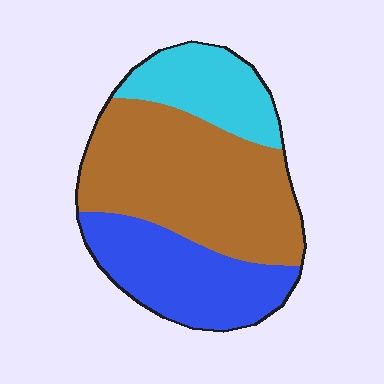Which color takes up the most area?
Brown, at roughly 50%.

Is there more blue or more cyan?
Blue.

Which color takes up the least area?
Cyan, at roughly 20%.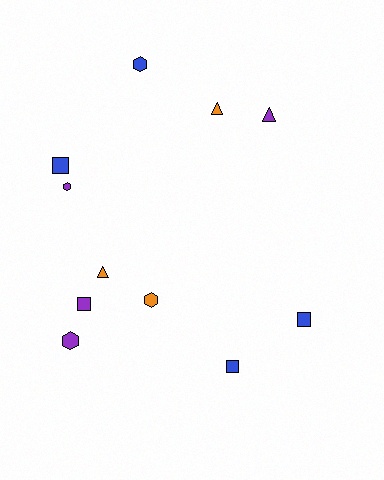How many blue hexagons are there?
There is 1 blue hexagon.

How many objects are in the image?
There are 11 objects.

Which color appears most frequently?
Purple, with 4 objects.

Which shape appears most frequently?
Square, with 4 objects.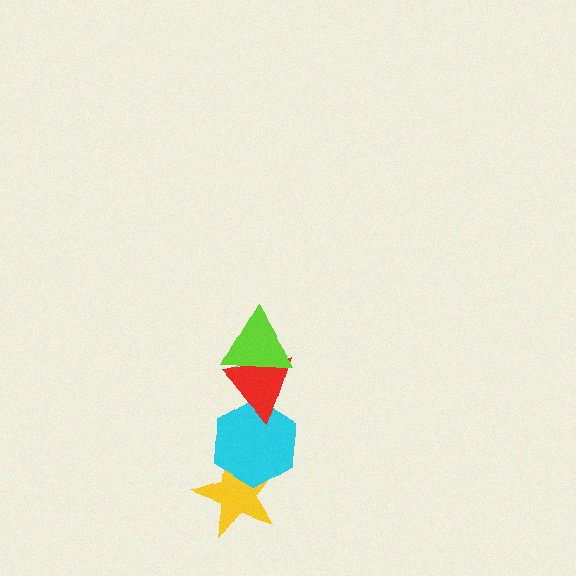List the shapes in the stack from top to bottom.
From top to bottom: the lime triangle, the red triangle, the cyan hexagon, the yellow star.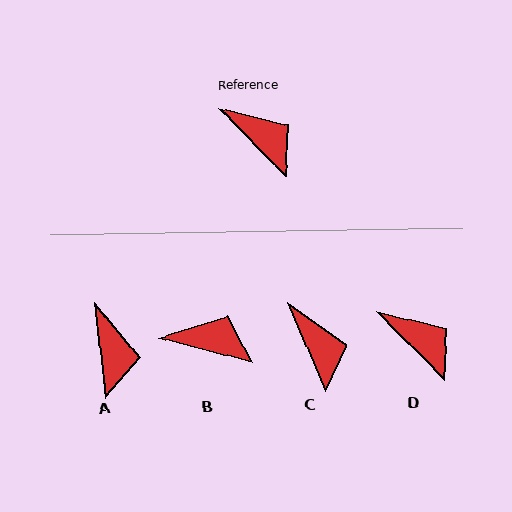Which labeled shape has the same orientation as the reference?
D.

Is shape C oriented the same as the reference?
No, it is off by about 22 degrees.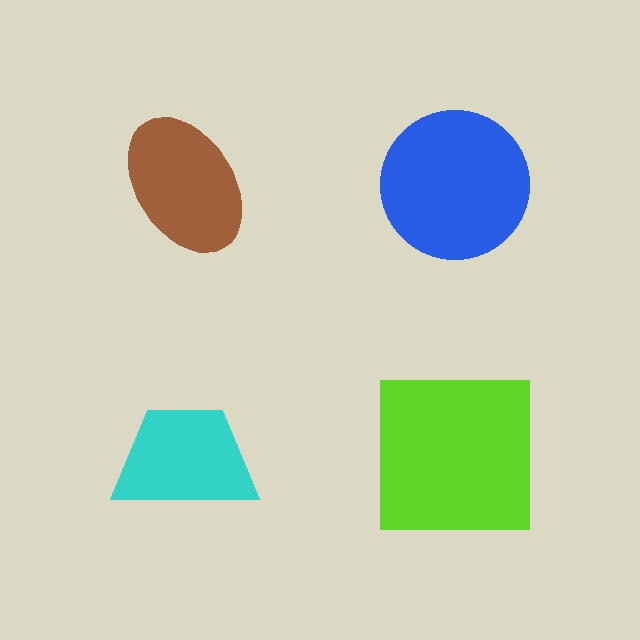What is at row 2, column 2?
A lime square.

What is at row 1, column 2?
A blue circle.